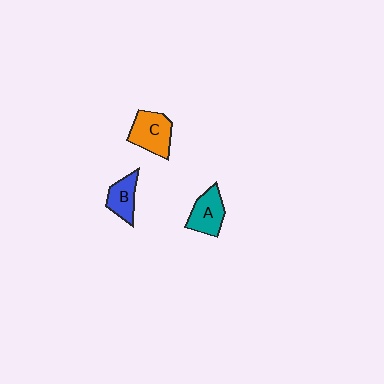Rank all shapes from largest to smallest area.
From largest to smallest: C (orange), A (teal), B (blue).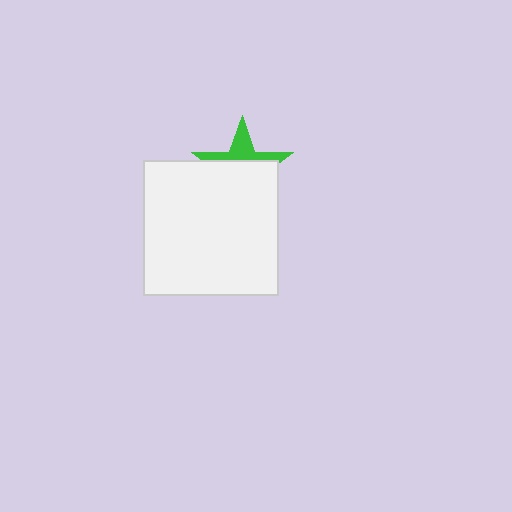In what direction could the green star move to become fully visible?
The green star could move up. That would shift it out from behind the white square entirely.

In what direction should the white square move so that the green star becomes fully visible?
The white square should move down. That is the shortest direction to clear the overlap and leave the green star fully visible.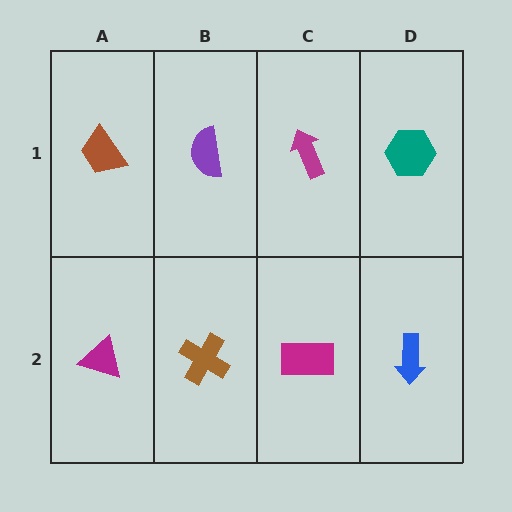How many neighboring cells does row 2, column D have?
2.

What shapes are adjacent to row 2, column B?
A purple semicircle (row 1, column B), a magenta triangle (row 2, column A), a magenta rectangle (row 2, column C).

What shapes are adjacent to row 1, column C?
A magenta rectangle (row 2, column C), a purple semicircle (row 1, column B), a teal hexagon (row 1, column D).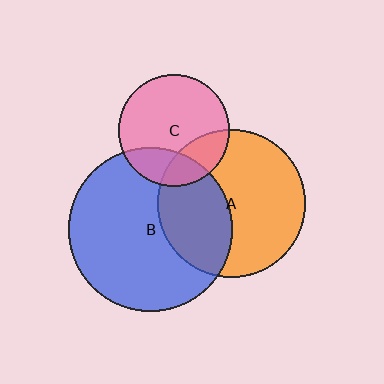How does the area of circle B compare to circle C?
Approximately 2.2 times.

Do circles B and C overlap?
Yes.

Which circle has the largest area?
Circle B (blue).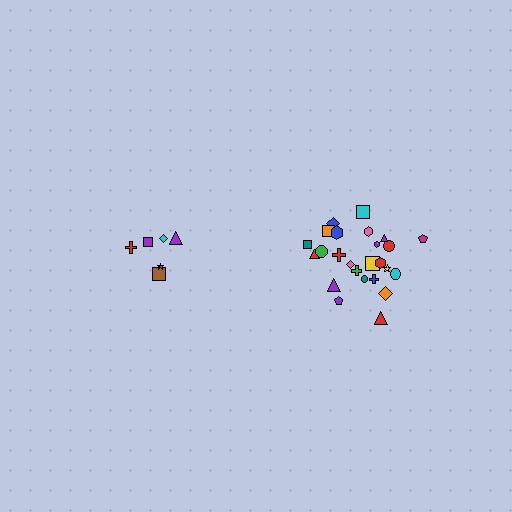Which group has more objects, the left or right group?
The right group.